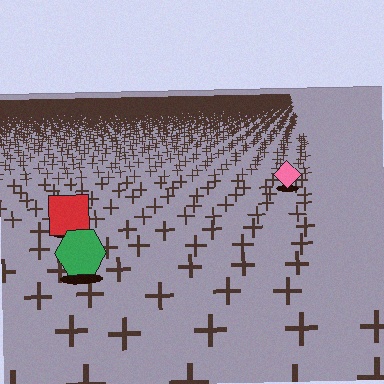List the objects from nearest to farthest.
From nearest to farthest: the green hexagon, the red square, the pink diamond.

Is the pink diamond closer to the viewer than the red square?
No. The red square is closer — you can tell from the texture gradient: the ground texture is coarser near it.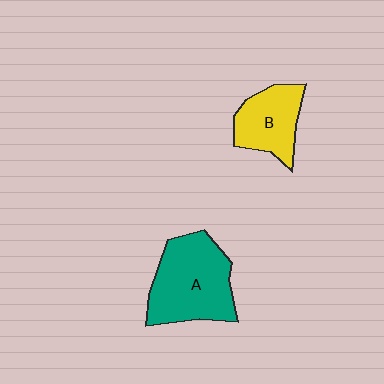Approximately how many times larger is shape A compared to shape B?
Approximately 1.6 times.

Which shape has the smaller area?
Shape B (yellow).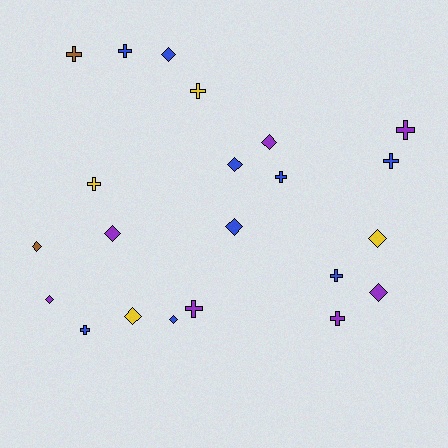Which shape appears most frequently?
Cross, with 11 objects.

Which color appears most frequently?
Blue, with 9 objects.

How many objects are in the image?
There are 22 objects.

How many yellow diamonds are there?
There are 2 yellow diamonds.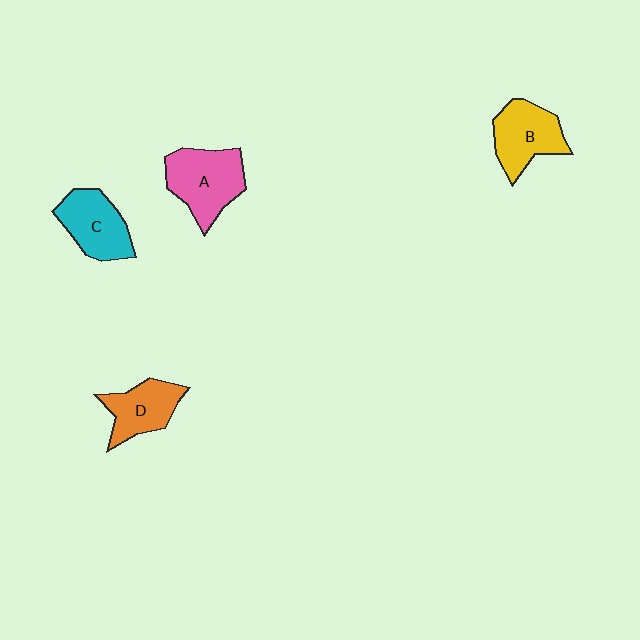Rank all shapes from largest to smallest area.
From largest to smallest: A (pink), B (yellow), C (cyan), D (orange).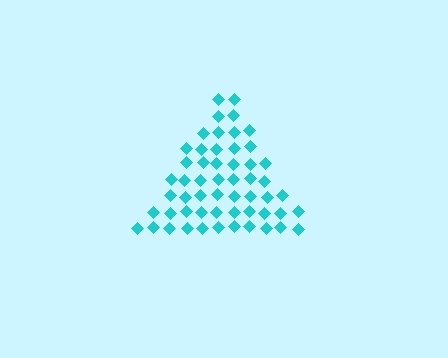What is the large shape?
The large shape is a triangle.